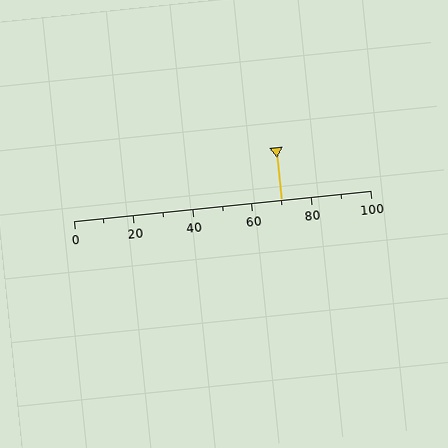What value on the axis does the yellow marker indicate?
The marker indicates approximately 70.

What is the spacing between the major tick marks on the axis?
The major ticks are spaced 20 apart.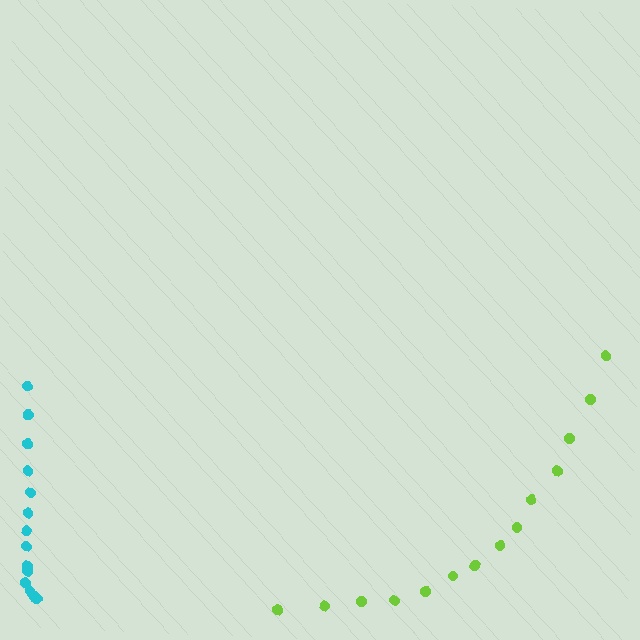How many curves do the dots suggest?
There are 2 distinct paths.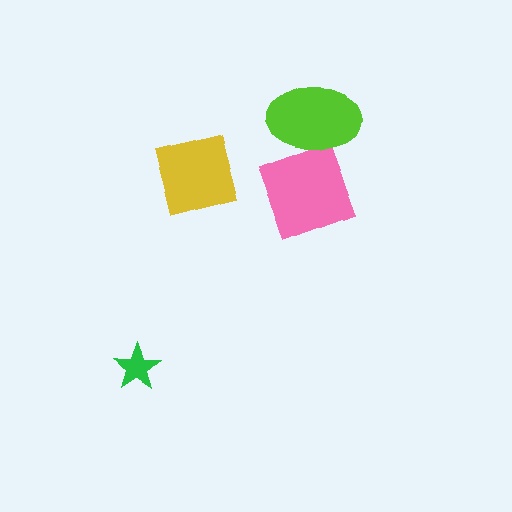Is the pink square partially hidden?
Yes, it is partially covered by another shape.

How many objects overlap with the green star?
0 objects overlap with the green star.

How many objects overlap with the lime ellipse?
1 object overlaps with the lime ellipse.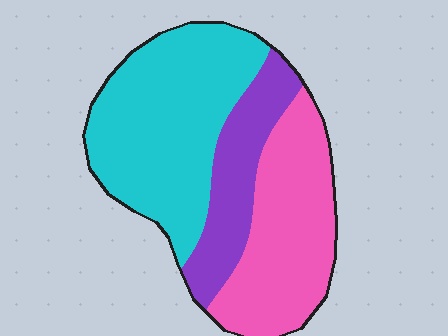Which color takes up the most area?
Cyan, at roughly 45%.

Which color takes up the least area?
Purple, at roughly 20%.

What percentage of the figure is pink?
Pink covers around 35% of the figure.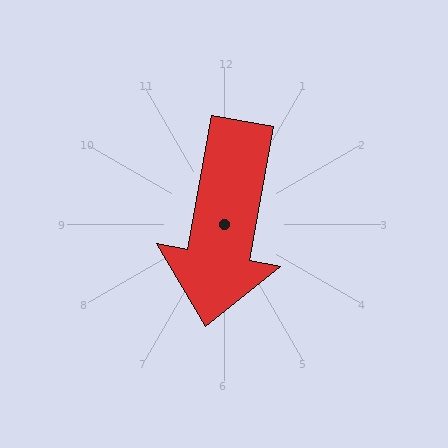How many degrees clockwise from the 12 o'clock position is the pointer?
Approximately 190 degrees.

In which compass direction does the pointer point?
South.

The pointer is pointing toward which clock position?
Roughly 6 o'clock.